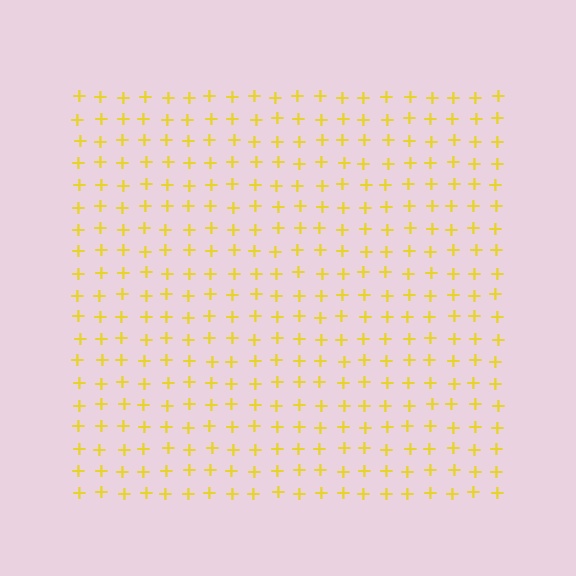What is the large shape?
The large shape is a square.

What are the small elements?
The small elements are plus signs.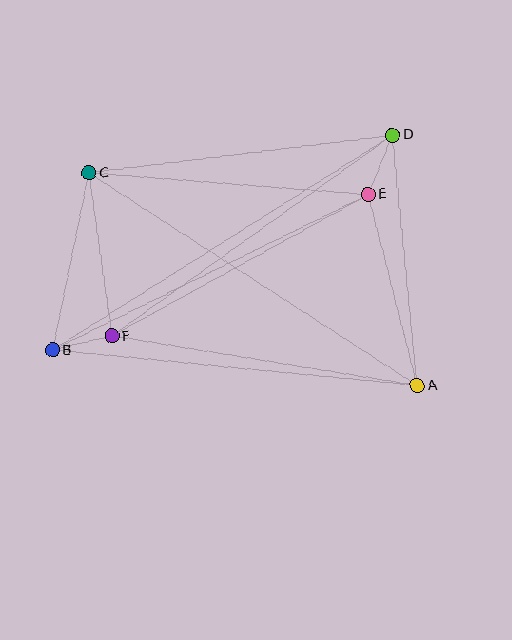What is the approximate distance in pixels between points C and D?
The distance between C and D is approximately 306 pixels.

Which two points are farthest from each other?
Points B and D are farthest from each other.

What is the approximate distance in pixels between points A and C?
The distance between A and C is approximately 391 pixels.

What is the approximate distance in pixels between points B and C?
The distance between B and C is approximately 181 pixels.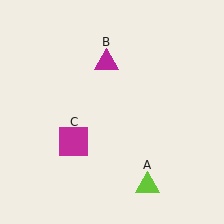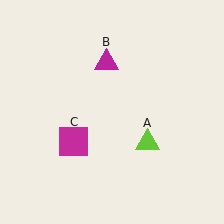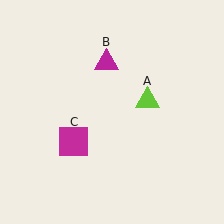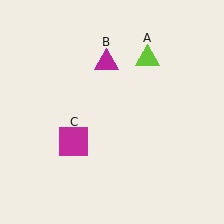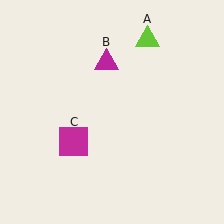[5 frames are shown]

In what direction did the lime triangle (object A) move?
The lime triangle (object A) moved up.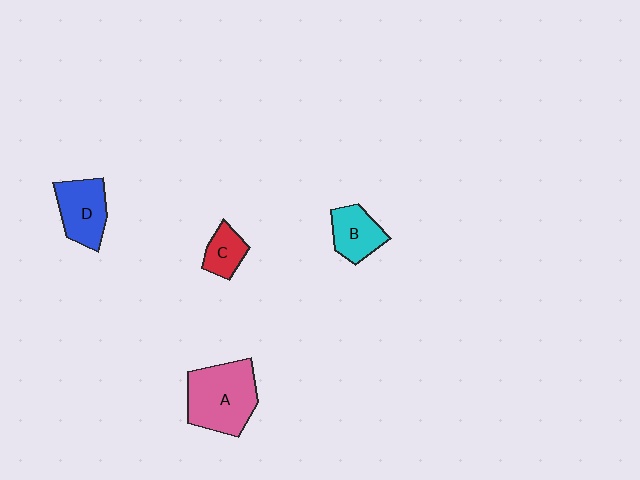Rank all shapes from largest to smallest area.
From largest to smallest: A (pink), D (blue), B (cyan), C (red).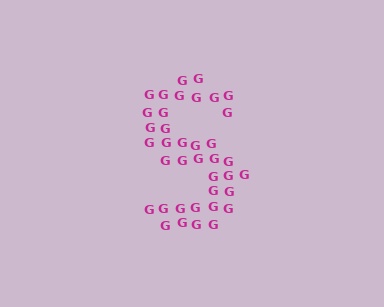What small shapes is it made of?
It is made of small letter G's.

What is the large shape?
The large shape is the letter S.